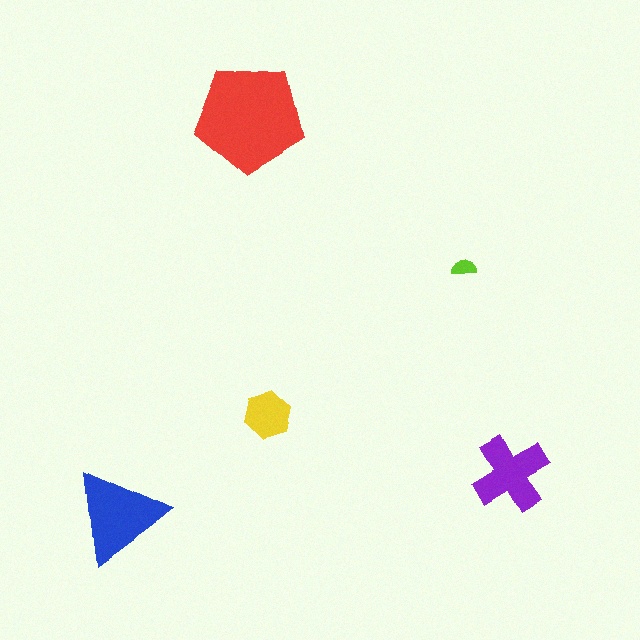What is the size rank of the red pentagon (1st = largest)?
1st.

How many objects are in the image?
There are 5 objects in the image.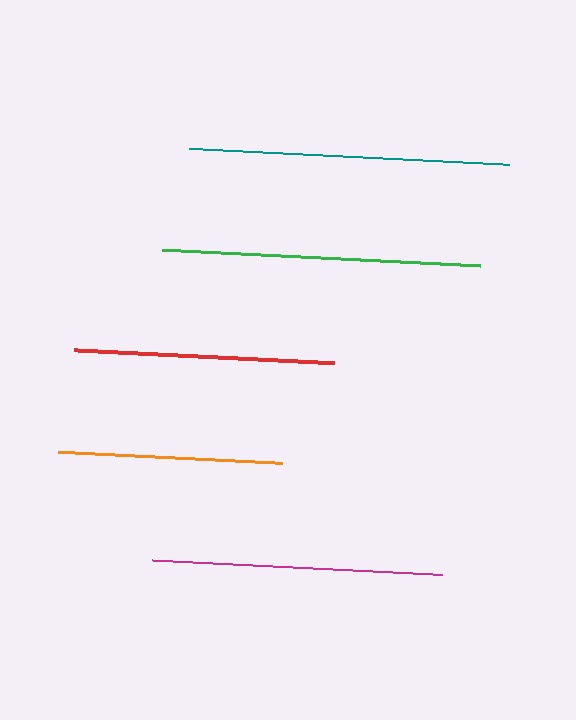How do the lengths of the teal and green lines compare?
The teal and green lines are approximately the same length.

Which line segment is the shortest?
The orange line is the shortest at approximately 225 pixels.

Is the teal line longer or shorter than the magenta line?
The teal line is longer than the magenta line.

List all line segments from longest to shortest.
From longest to shortest: teal, green, magenta, red, orange.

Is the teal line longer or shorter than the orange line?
The teal line is longer than the orange line.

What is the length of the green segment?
The green segment is approximately 318 pixels long.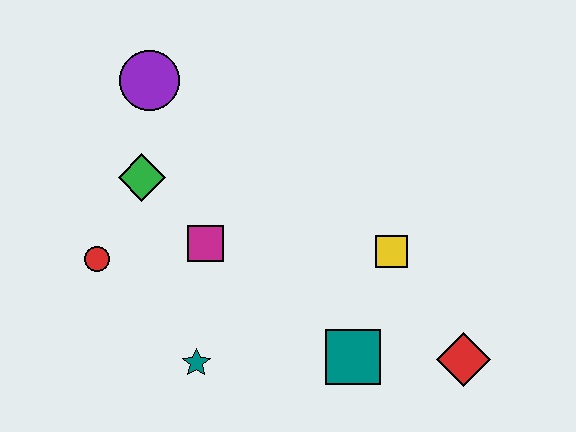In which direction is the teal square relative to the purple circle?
The teal square is below the purple circle.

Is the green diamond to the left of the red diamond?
Yes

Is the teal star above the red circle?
No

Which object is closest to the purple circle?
The green diamond is closest to the purple circle.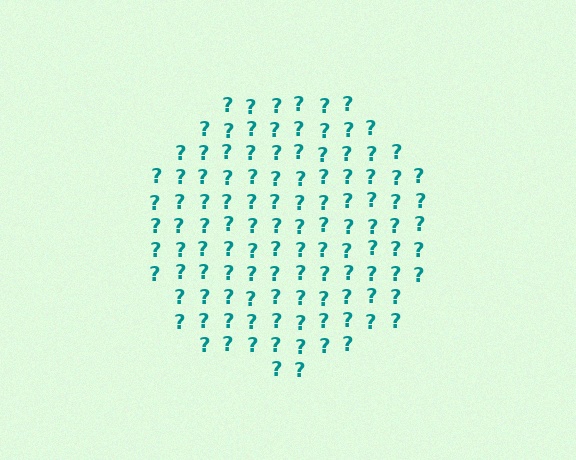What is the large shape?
The large shape is a circle.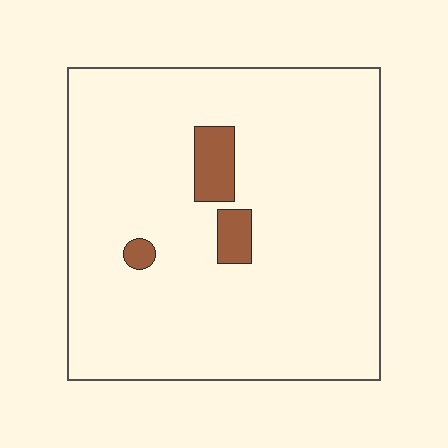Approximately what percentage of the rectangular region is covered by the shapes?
Approximately 5%.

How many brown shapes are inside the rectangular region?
3.